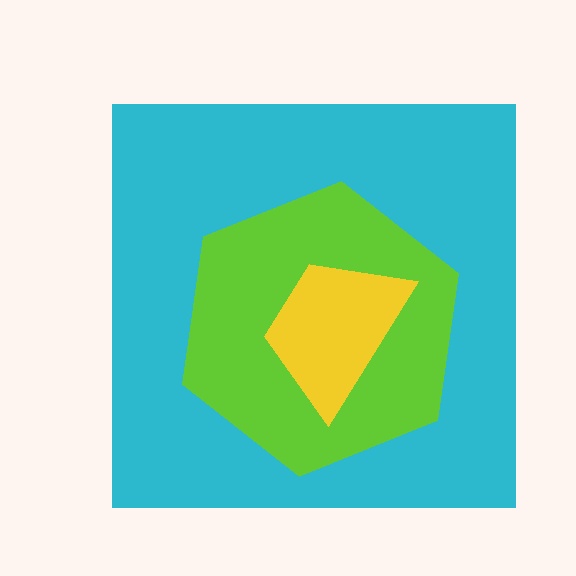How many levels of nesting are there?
3.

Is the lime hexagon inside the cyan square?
Yes.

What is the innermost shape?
The yellow trapezoid.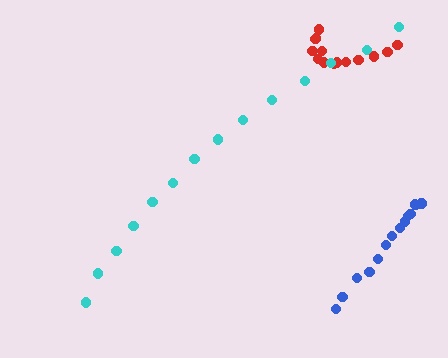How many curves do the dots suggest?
There are 3 distinct paths.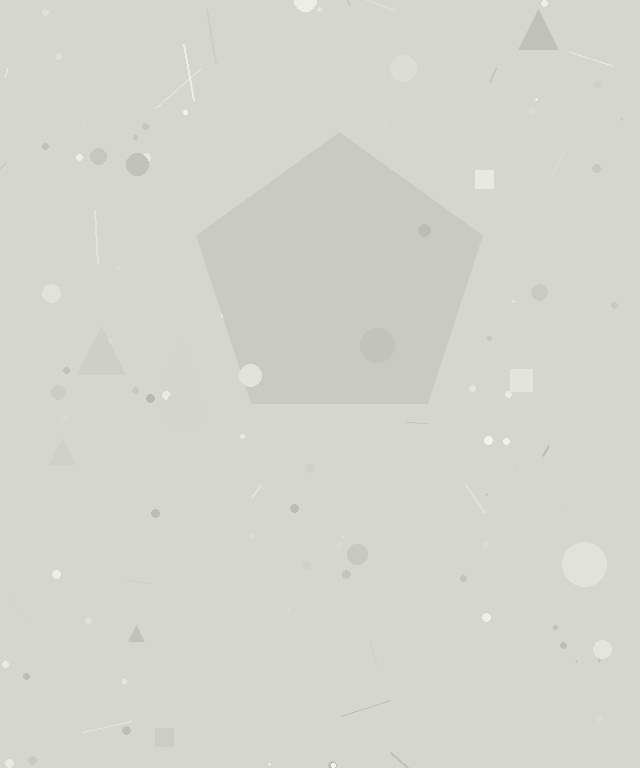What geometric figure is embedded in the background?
A pentagon is embedded in the background.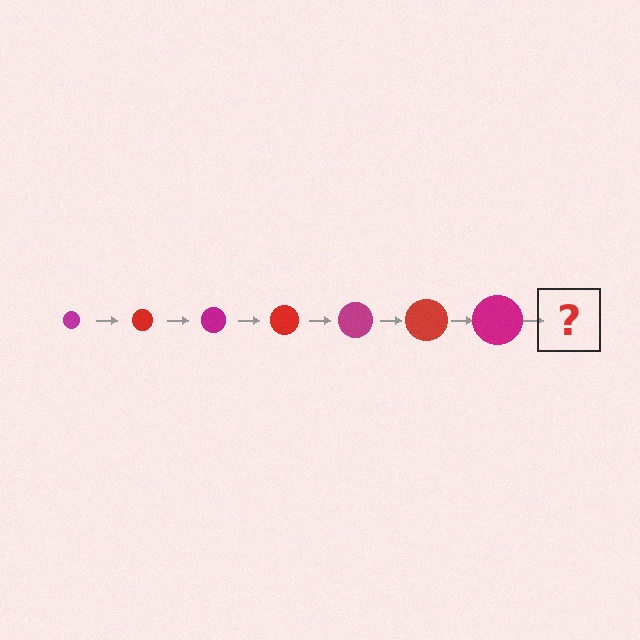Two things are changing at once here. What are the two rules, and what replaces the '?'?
The two rules are that the circle grows larger each step and the color cycles through magenta and red. The '?' should be a red circle, larger than the previous one.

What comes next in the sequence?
The next element should be a red circle, larger than the previous one.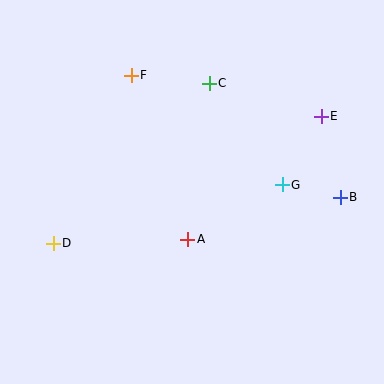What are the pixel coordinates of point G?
Point G is at (282, 185).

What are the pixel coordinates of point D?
Point D is at (53, 243).